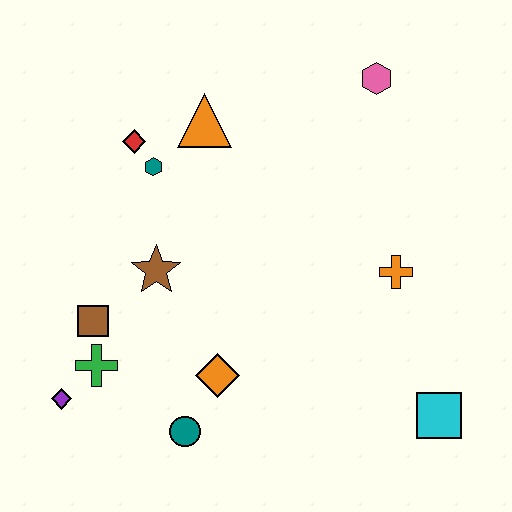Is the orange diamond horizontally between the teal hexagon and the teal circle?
No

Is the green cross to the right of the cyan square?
No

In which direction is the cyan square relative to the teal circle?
The cyan square is to the right of the teal circle.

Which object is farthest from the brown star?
The cyan square is farthest from the brown star.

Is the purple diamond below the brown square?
Yes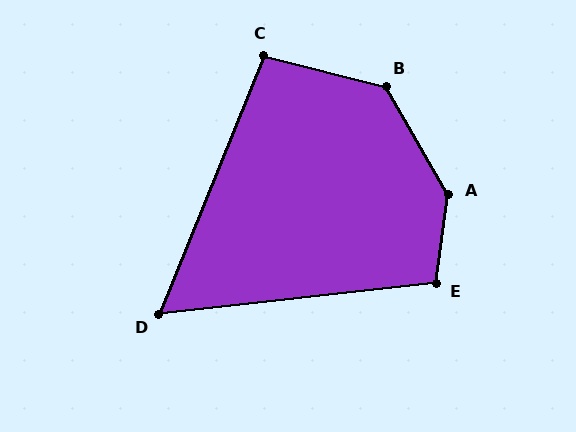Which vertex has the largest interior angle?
A, at approximately 141 degrees.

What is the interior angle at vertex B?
Approximately 134 degrees (obtuse).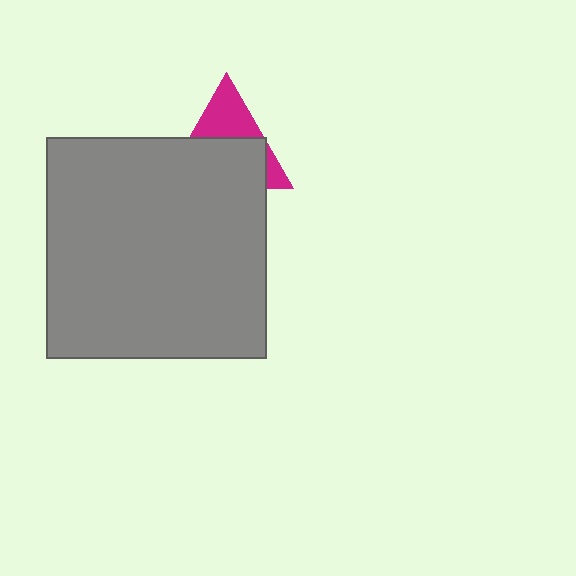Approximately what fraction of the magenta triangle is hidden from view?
Roughly 61% of the magenta triangle is hidden behind the gray square.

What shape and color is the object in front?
The object in front is a gray square.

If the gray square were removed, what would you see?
You would see the complete magenta triangle.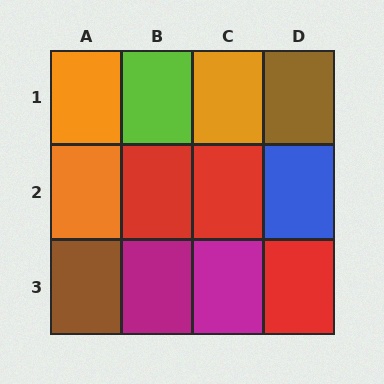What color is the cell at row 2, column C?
Red.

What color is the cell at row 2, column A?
Orange.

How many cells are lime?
1 cell is lime.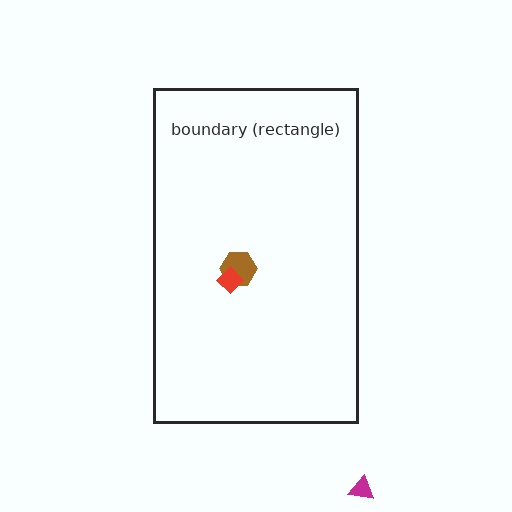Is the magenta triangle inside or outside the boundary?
Outside.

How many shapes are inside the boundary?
2 inside, 1 outside.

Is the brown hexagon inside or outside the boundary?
Inside.